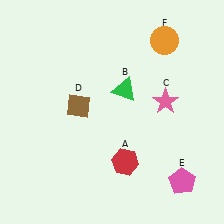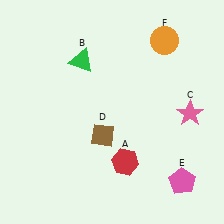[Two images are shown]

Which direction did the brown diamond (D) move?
The brown diamond (D) moved down.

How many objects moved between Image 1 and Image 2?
3 objects moved between the two images.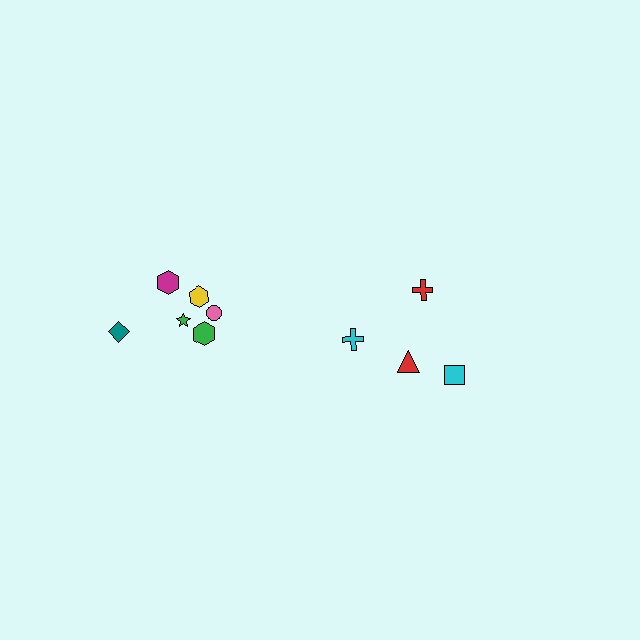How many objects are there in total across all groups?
There are 10 objects.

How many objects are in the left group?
There are 6 objects.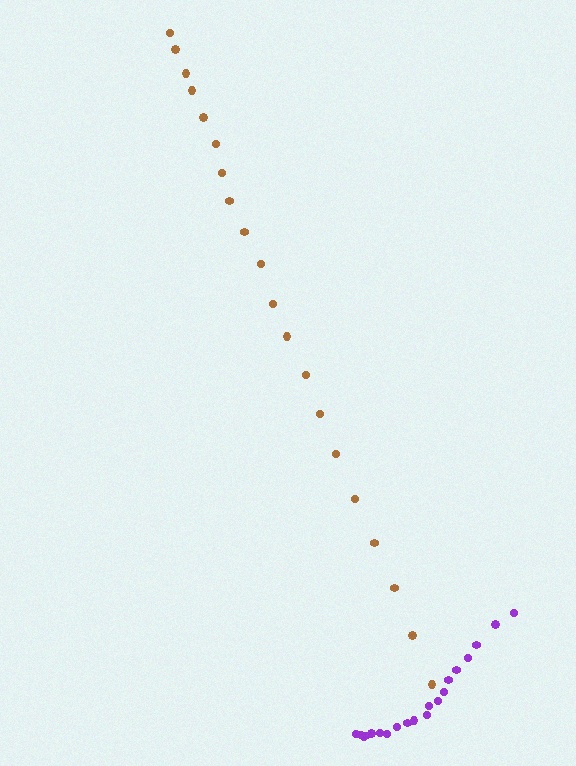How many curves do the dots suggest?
There are 2 distinct paths.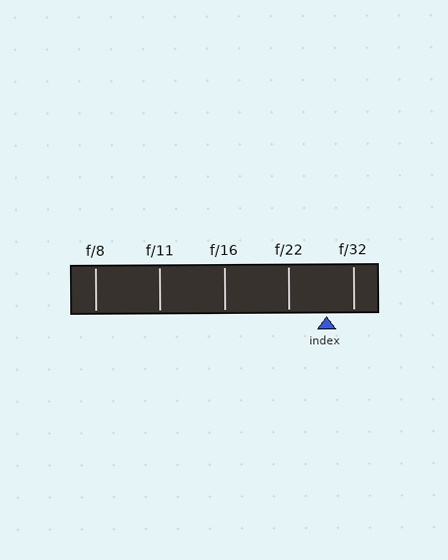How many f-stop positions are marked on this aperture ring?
There are 5 f-stop positions marked.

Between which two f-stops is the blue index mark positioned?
The index mark is between f/22 and f/32.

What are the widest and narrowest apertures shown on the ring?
The widest aperture shown is f/8 and the narrowest is f/32.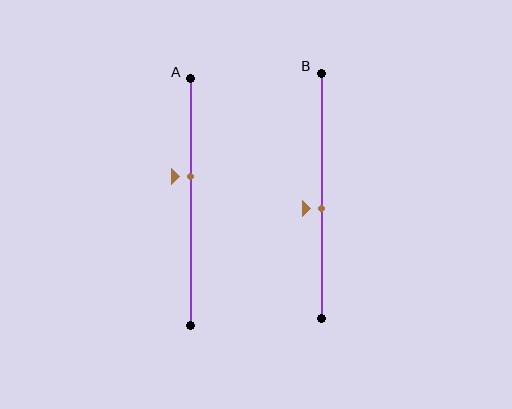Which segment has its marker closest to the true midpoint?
Segment B has its marker closest to the true midpoint.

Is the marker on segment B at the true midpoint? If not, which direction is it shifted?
No, the marker on segment B is shifted downward by about 5% of the segment length.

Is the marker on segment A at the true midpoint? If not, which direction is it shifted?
No, the marker on segment A is shifted upward by about 10% of the segment length.